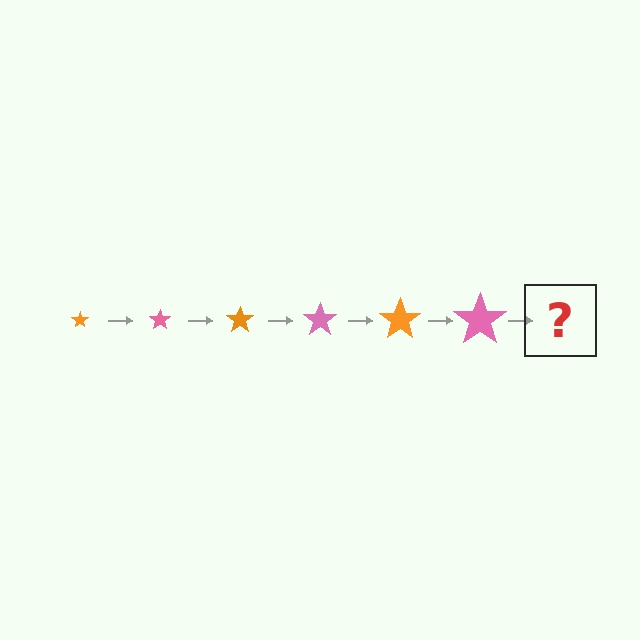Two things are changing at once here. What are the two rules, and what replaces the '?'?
The two rules are that the star grows larger each step and the color cycles through orange and pink. The '?' should be an orange star, larger than the previous one.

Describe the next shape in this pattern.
It should be an orange star, larger than the previous one.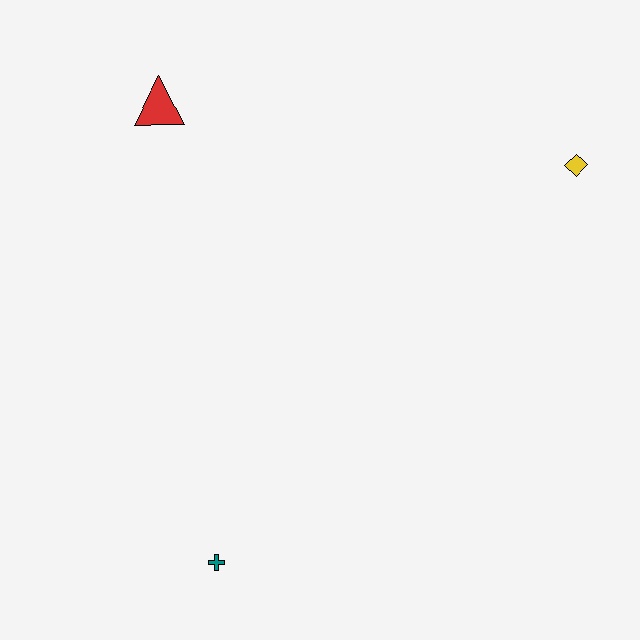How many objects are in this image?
There are 3 objects.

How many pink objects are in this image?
There are no pink objects.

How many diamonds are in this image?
There is 1 diamond.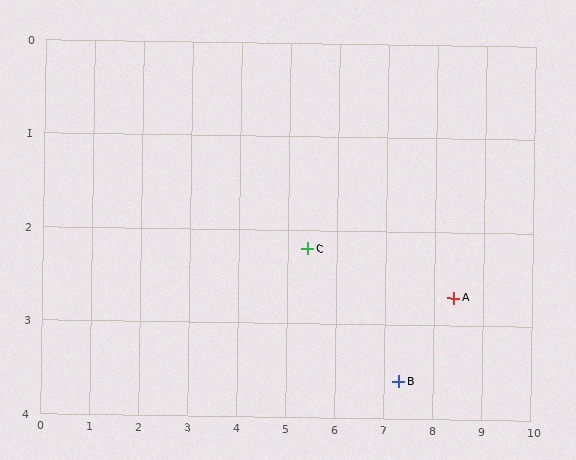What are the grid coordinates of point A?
Point A is at approximately (8.4, 2.7).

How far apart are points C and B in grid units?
Points C and B are about 2.4 grid units apart.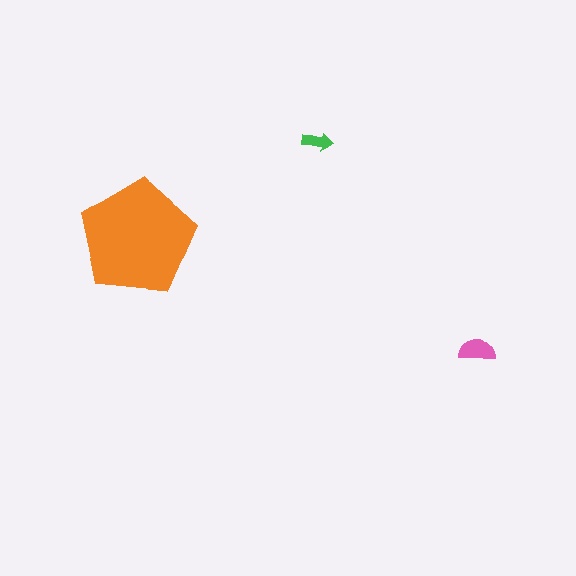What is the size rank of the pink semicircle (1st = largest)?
2nd.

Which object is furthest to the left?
The orange pentagon is leftmost.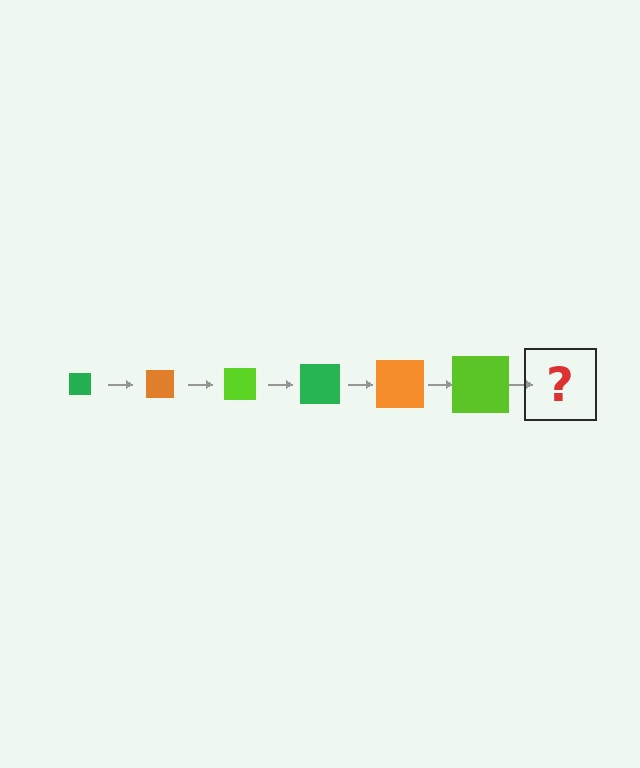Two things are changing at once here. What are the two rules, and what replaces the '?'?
The two rules are that the square grows larger each step and the color cycles through green, orange, and lime. The '?' should be a green square, larger than the previous one.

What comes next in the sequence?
The next element should be a green square, larger than the previous one.